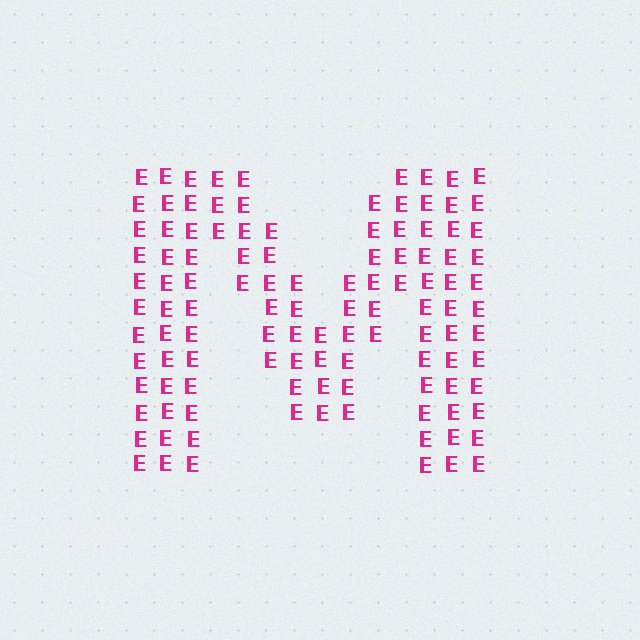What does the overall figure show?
The overall figure shows the letter M.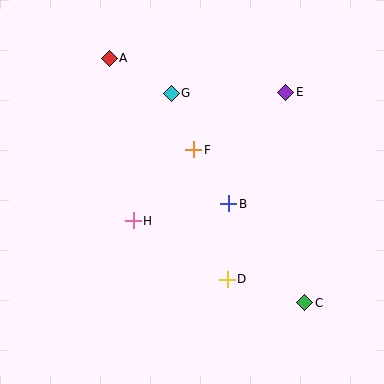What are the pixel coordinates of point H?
Point H is at (133, 221).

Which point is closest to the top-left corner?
Point A is closest to the top-left corner.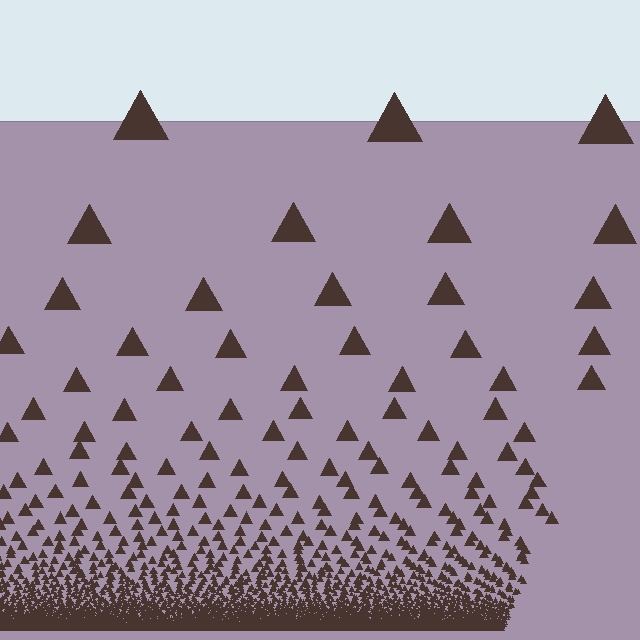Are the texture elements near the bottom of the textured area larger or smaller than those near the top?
Smaller. The gradient is inverted — elements near the bottom are smaller and denser.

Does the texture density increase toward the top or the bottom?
Density increases toward the bottom.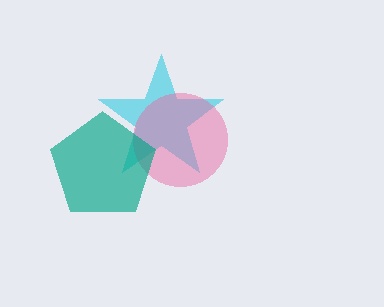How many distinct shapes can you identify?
There are 3 distinct shapes: a cyan star, a pink circle, a teal pentagon.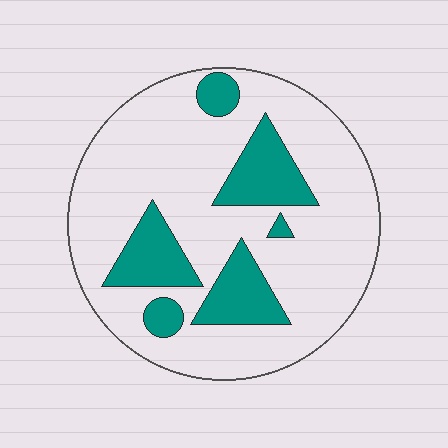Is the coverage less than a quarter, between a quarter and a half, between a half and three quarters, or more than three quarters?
Less than a quarter.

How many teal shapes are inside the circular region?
6.